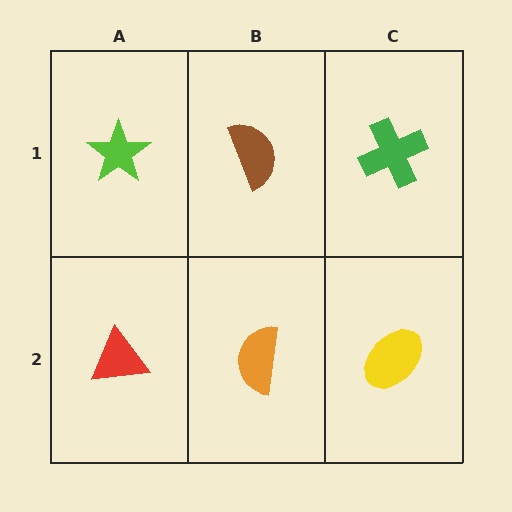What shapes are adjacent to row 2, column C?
A green cross (row 1, column C), an orange semicircle (row 2, column B).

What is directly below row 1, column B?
An orange semicircle.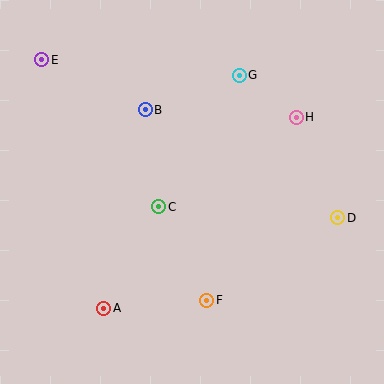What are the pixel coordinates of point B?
Point B is at (145, 110).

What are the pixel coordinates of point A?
Point A is at (104, 308).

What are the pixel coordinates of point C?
Point C is at (159, 207).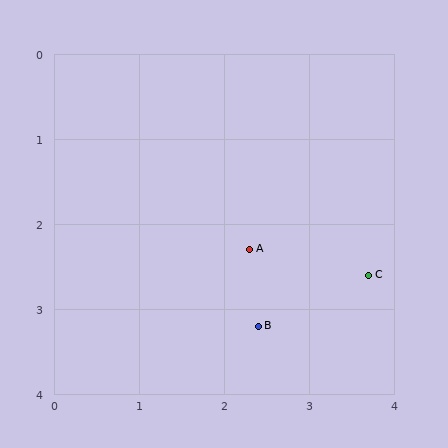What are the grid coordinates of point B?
Point B is at approximately (2.4, 3.2).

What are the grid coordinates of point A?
Point A is at approximately (2.3, 2.3).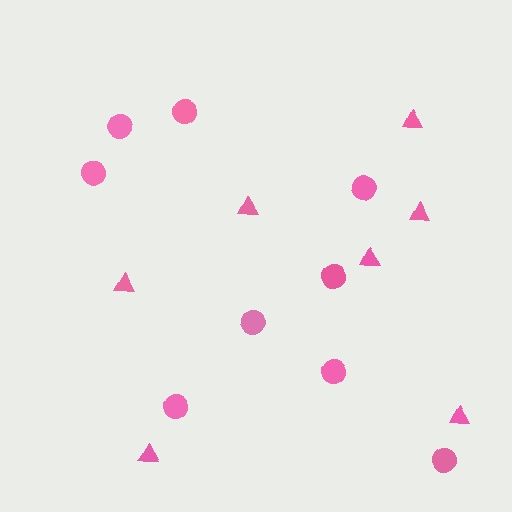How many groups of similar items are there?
There are 2 groups: one group of triangles (7) and one group of circles (9).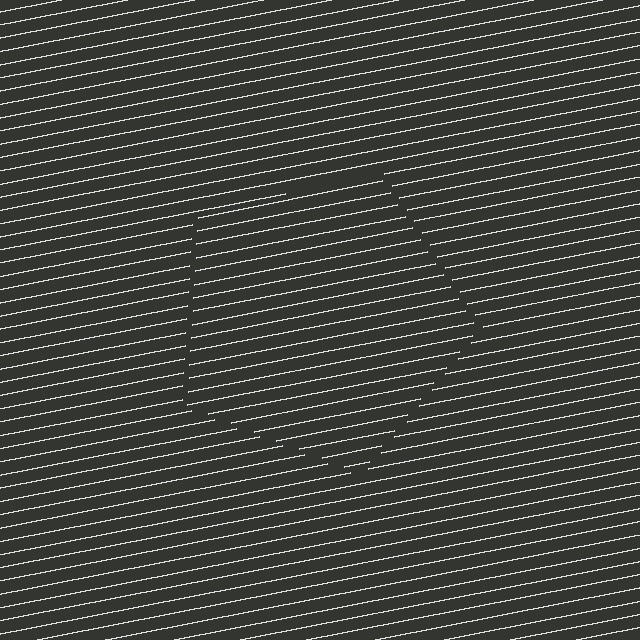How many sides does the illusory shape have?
5 sides — the line-ends trace a pentagon.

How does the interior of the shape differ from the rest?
The interior of the shape contains the same grating, shifted by half a period — the contour is defined by the phase discontinuity where line-ends from the inner and outer gratings abut.